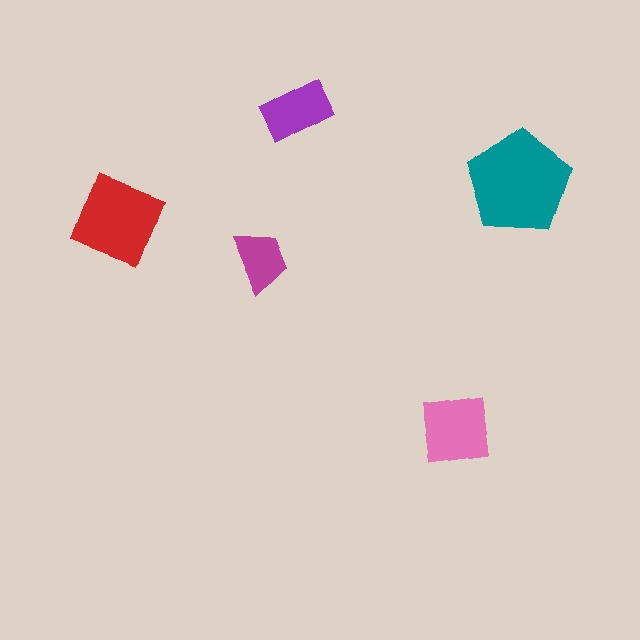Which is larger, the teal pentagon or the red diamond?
The teal pentagon.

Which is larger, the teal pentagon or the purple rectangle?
The teal pentagon.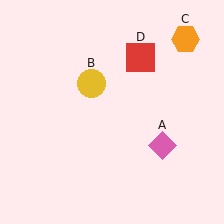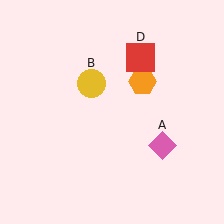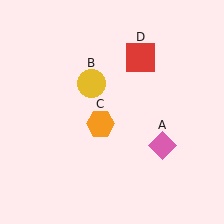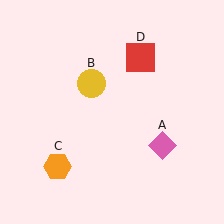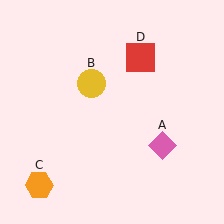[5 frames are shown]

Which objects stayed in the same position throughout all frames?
Pink diamond (object A) and yellow circle (object B) and red square (object D) remained stationary.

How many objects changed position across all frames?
1 object changed position: orange hexagon (object C).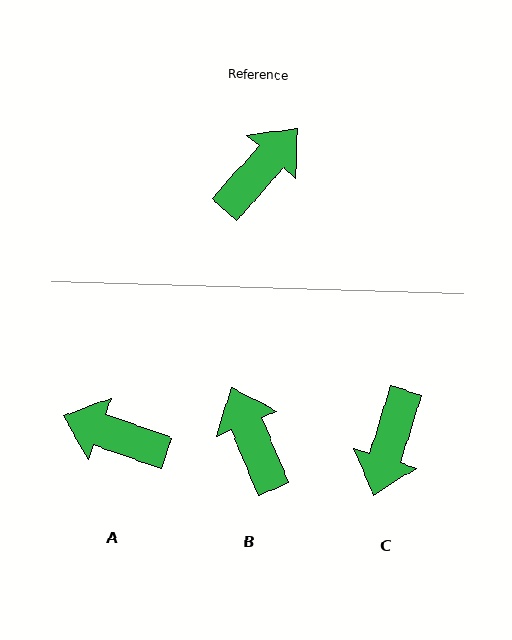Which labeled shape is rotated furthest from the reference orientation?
C, about 155 degrees away.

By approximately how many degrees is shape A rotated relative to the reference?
Approximately 112 degrees counter-clockwise.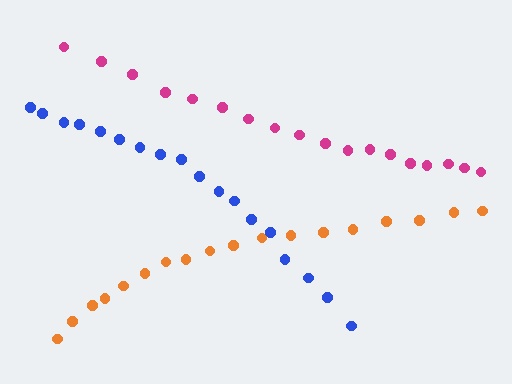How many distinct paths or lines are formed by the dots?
There are 3 distinct paths.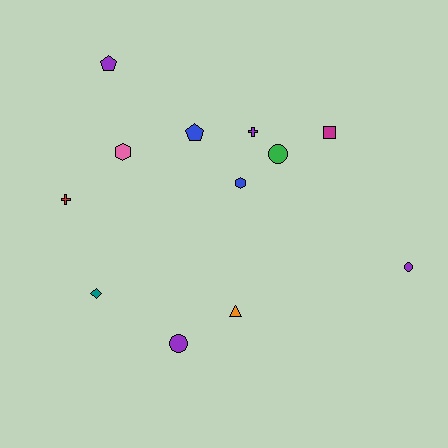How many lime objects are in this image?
There are no lime objects.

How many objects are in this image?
There are 12 objects.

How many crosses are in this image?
There are 2 crosses.